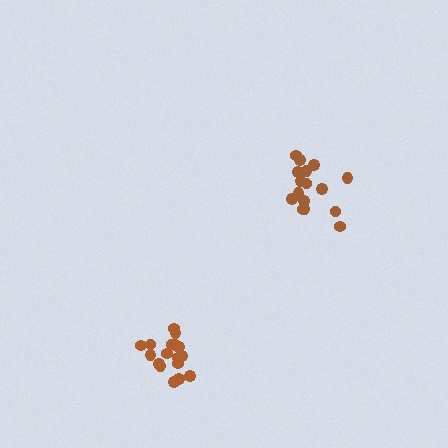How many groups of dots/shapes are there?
There are 2 groups.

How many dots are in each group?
Group 1: 17 dots, Group 2: 16 dots (33 total).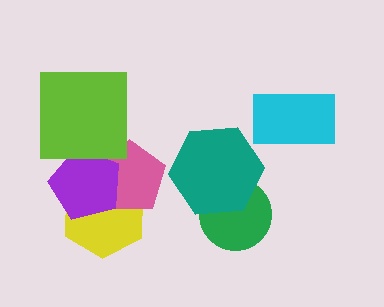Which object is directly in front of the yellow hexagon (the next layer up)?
The pink pentagon is directly in front of the yellow hexagon.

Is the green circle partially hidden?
Yes, it is partially covered by another shape.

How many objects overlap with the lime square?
1 object overlaps with the lime square.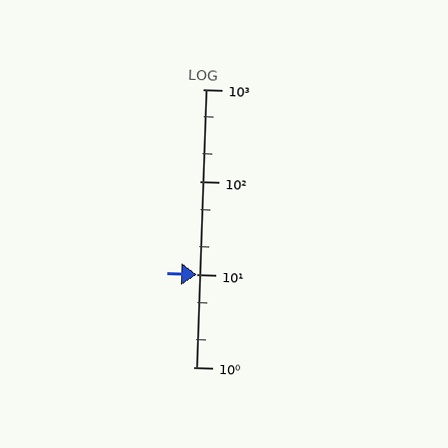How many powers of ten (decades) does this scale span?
The scale spans 3 decades, from 1 to 1000.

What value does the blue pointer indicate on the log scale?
The pointer indicates approximately 10.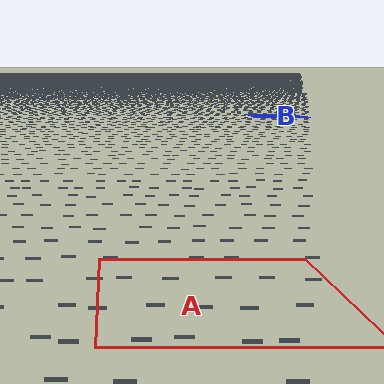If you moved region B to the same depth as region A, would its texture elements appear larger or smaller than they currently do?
They would appear larger. At a closer depth, the same texture elements are projected at a bigger on-screen size.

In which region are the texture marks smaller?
The texture marks are smaller in region B, because it is farther away.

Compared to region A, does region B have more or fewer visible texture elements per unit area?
Region B has more texture elements per unit area — they are packed more densely because it is farther away.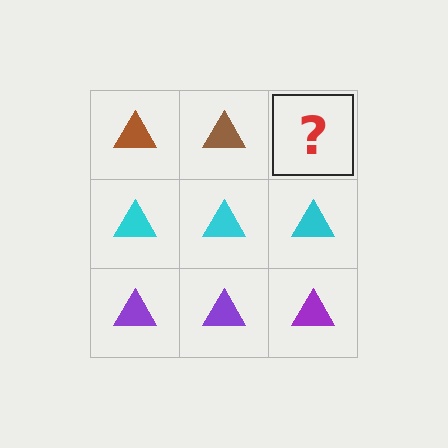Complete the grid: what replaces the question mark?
The question mark should be replaced with a brown triangle.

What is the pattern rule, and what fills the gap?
The rule is that each row has a consistent color. The gap should be filled with a brown triangle.